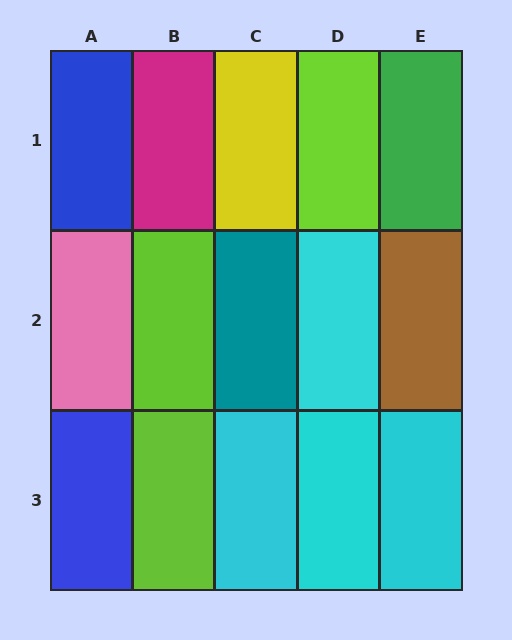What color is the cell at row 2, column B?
Lime.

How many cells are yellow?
1 cell is yellow.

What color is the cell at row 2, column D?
Cyan.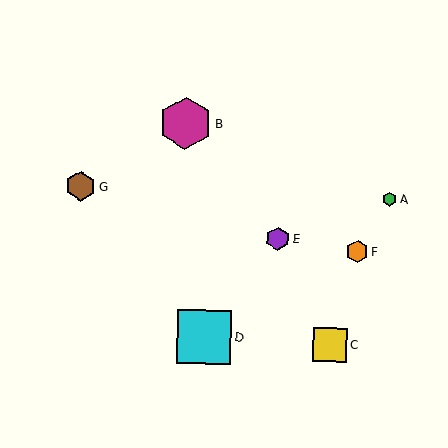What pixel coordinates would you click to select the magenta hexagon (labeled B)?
Click at (186, 123) to select the magenta hexagon B.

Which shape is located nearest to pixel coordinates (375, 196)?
The green hexagon (labeled A) at (390, 199) is nearest to that location.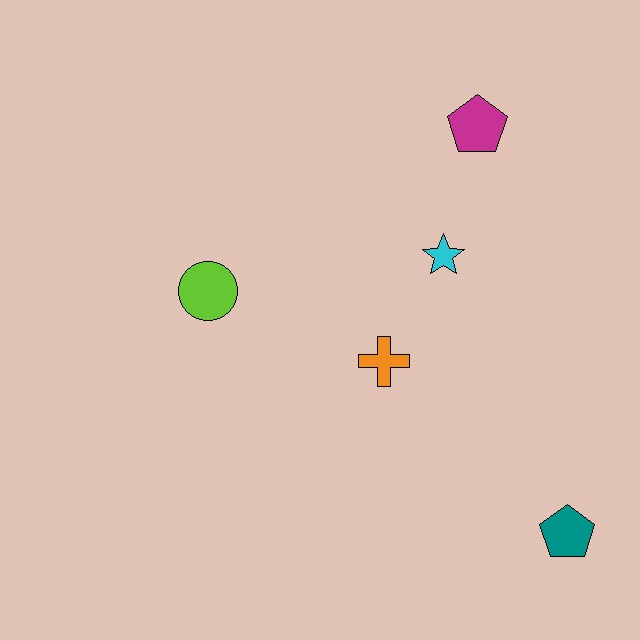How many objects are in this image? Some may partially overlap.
There are 5 objects.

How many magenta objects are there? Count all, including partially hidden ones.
There is 1 magenta object.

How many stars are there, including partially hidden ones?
There is 1 star.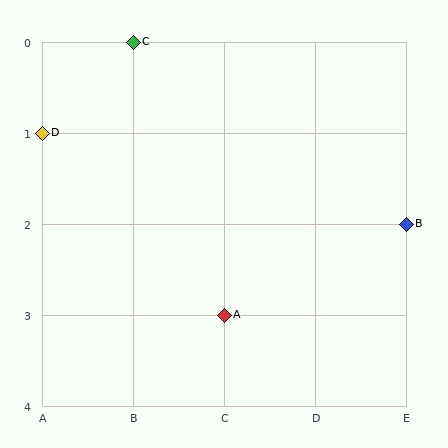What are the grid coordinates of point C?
Point C is at grid coordinates (B, 0).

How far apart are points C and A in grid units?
Points C and A are 1 column and 3 rows apart (about 3.2 grid units diagonally).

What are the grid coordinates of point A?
Point A is at grid coordinates (C, 3).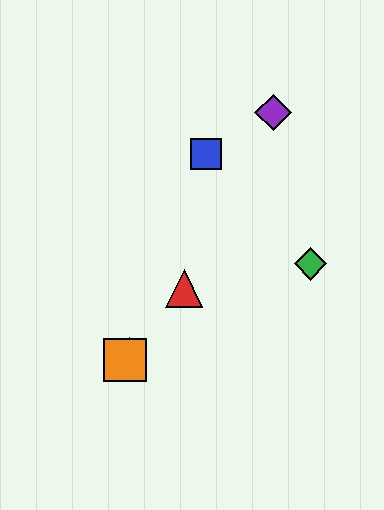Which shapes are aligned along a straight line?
The red triangle, the yellow diamond, the orange square are aligned along a straight line.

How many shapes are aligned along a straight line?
3 shapes (the red triangle, the yellow diamond, the orange square) are aligned along a straight line.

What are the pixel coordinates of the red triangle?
The red triangle is at (184, 288).